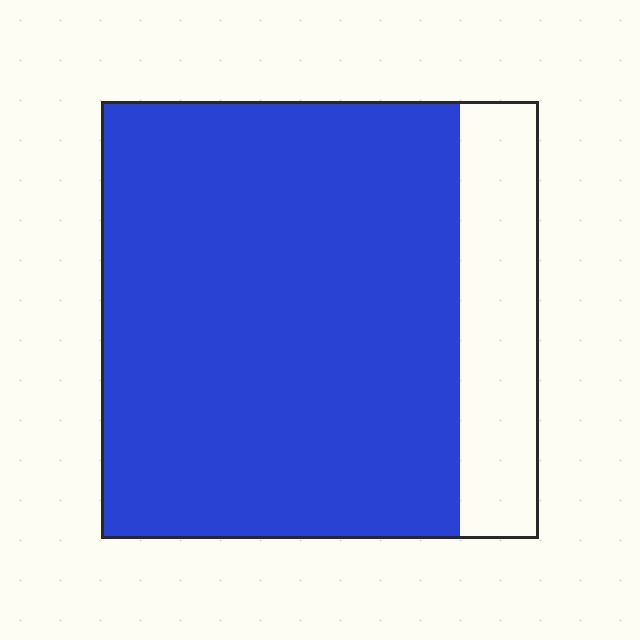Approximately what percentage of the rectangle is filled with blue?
Approximately 80%.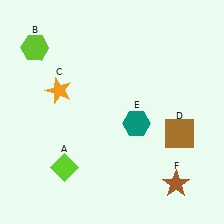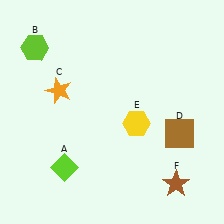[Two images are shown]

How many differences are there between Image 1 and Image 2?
There is 1 difference between the two images.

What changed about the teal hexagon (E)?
In Image 1, E is teal. In Image 2, it changed to yellow.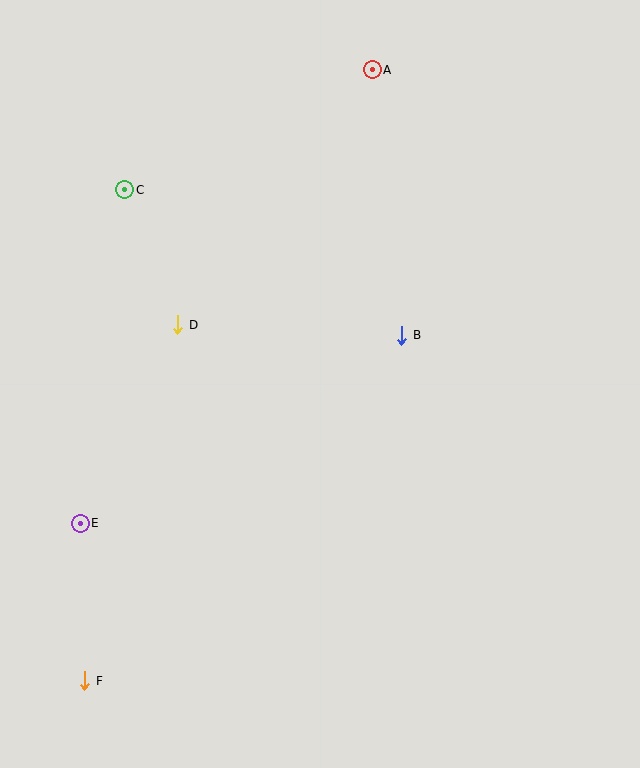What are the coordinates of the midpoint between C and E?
The midpoint between C and E is at (102, 357).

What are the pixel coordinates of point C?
Point C is at (125, 190).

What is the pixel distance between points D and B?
The distance between D and B is 224 pixels.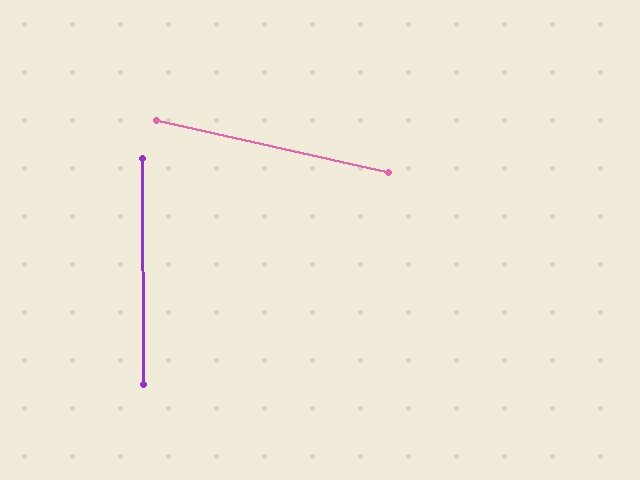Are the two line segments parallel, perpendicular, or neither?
Neither parallel nor perpendicular — they differ by about 77°.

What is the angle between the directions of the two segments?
Approximately 77 degrees.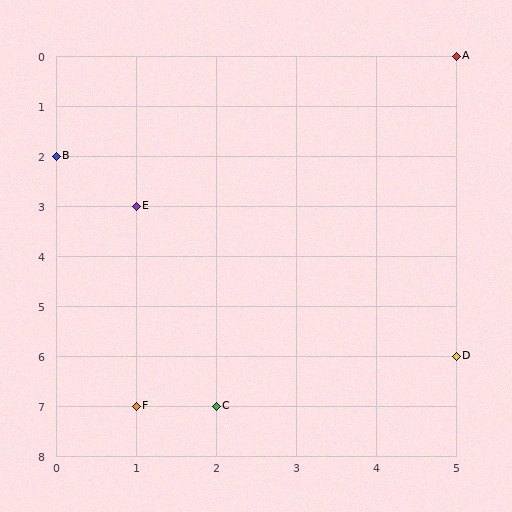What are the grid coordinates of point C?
Point C is at grid coordinates (2, 7).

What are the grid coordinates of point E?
Point E is at grid coordinates (1, 3).